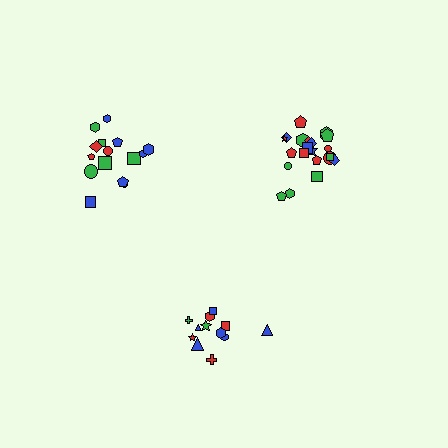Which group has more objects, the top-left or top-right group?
The top-right group.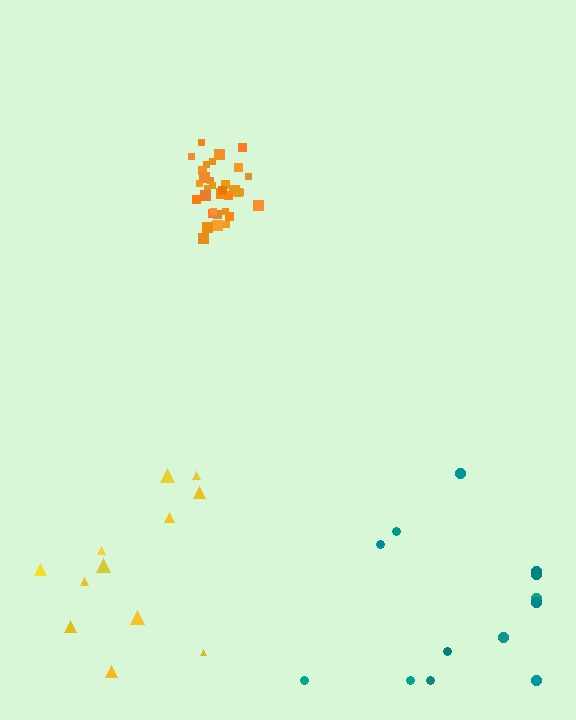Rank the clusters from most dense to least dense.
orange, yellow, teal.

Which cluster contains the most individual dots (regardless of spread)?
Orange (35).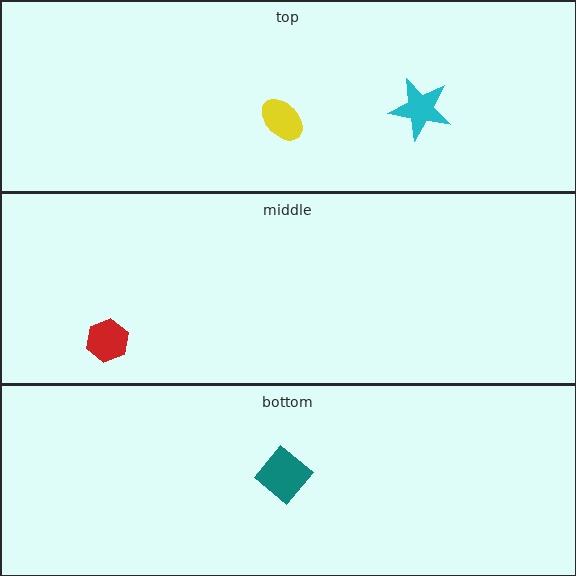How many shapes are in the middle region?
1.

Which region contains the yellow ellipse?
The top region.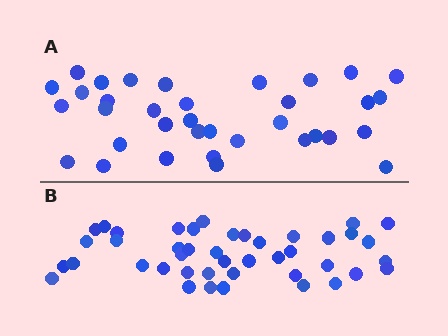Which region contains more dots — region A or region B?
Region B (the bottom region) has more dots.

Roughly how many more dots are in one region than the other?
Region B has roughly 8 or so more dots than region A.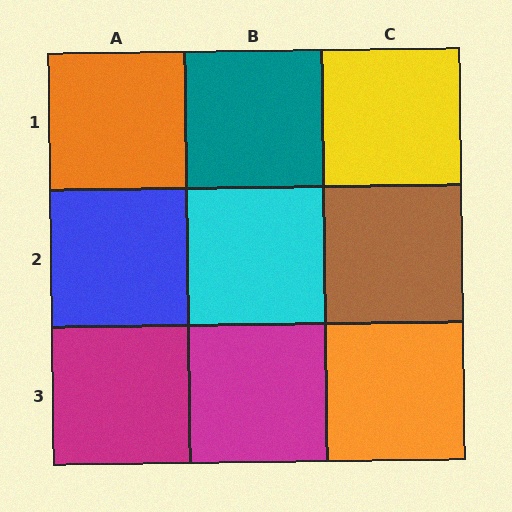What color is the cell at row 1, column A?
Orange.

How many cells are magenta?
2 cells are magenta.